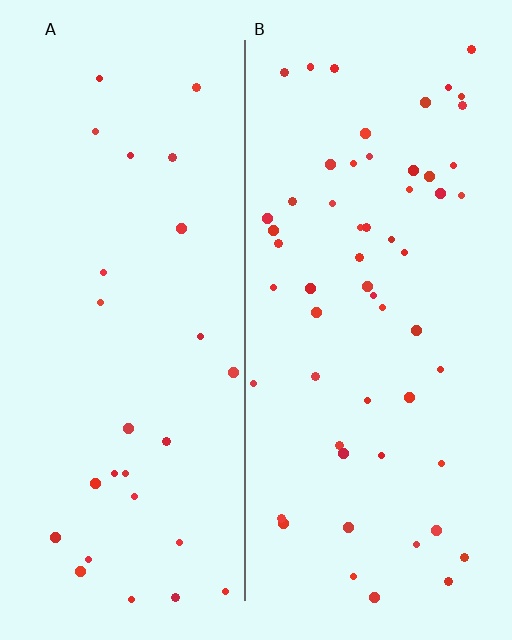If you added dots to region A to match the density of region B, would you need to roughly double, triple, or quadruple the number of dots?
Approximately double.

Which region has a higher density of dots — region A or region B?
B (the right).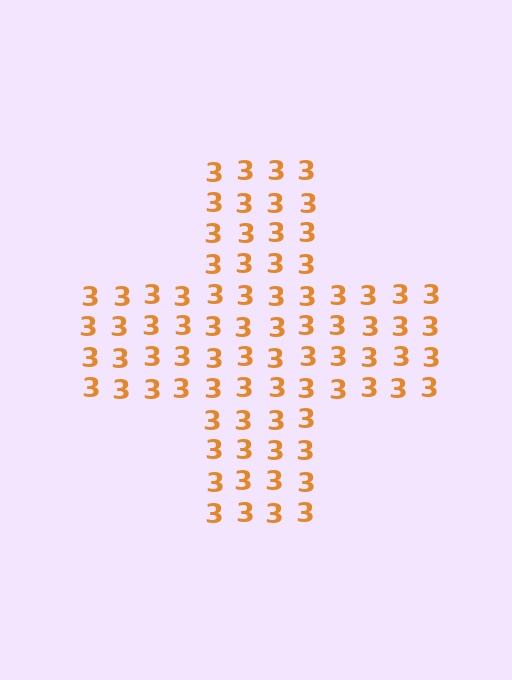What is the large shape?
The large shape is a cross.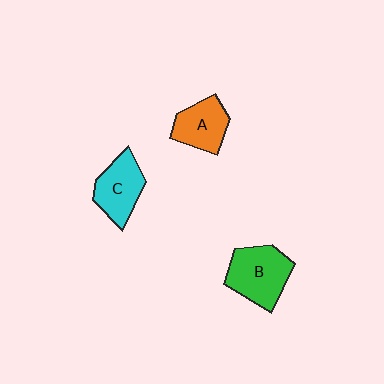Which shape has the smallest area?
Shape A (orange).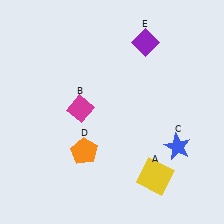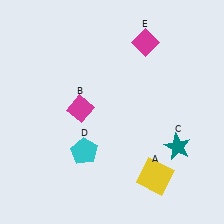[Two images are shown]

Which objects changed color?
C changed from blue to teal. D changed from orange to cyan. E changed from purple to magenta.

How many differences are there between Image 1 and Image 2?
There are 3 differences between the two images.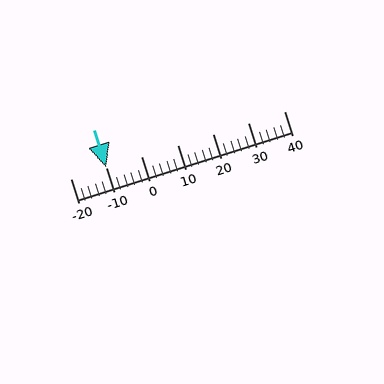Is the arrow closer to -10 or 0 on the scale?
The arrow is closer to -10.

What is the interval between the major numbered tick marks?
The major tick marks are spaced 10 units apart.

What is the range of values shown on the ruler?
The ruler shows values from -20 to 40.